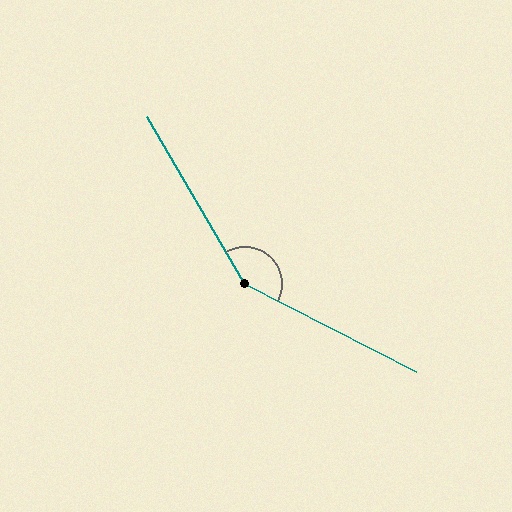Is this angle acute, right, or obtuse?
It is obtuse.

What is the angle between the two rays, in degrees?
Approximately 147 degrees.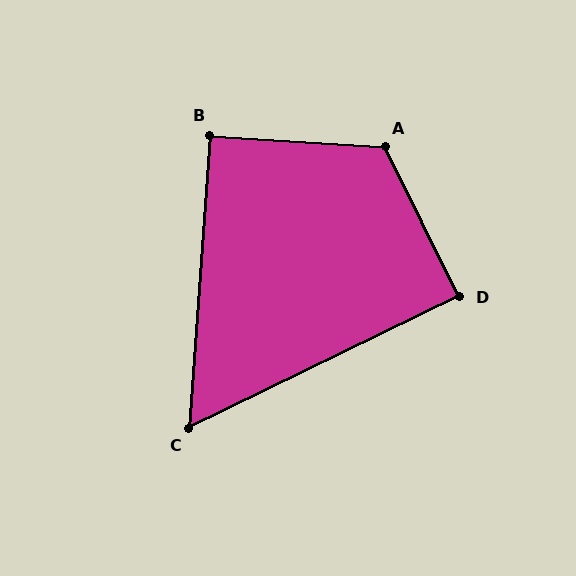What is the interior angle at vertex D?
Approximately 90 degrees (approximately right).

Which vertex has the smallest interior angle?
C, at approximately 60 degrees.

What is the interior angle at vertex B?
Approximately 90 degrees (approximately right).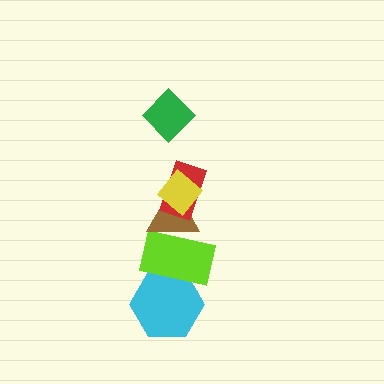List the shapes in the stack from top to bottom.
From top to bottom: the green diamond, the yellow diamond, the red rectangle, the brown triangle, the lime rectangle, the cyan hexagon.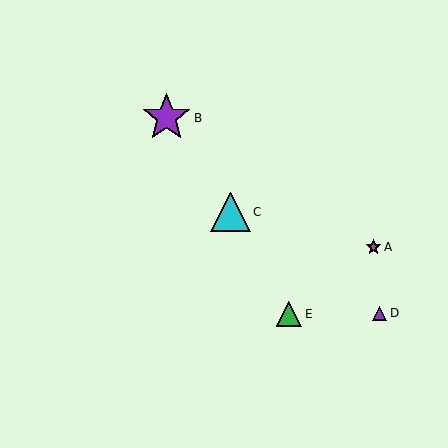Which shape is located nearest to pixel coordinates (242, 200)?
The cyan triangle (labeled C) at (230, 212) is nearest to that location.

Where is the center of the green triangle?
The center of the green triangle is at (289, 314).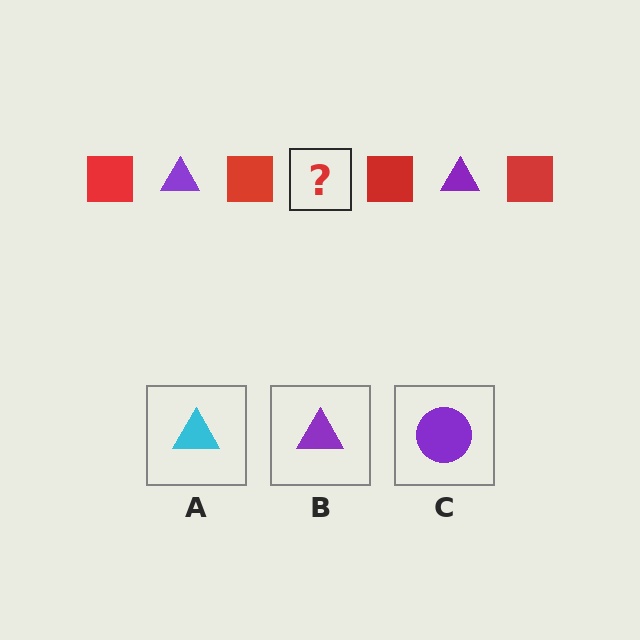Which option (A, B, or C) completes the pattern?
B.